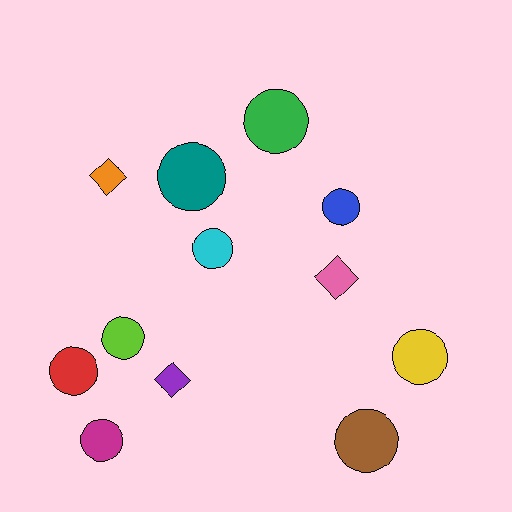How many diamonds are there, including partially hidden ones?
There are 3 diamonds.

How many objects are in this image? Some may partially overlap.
There are 12 objects.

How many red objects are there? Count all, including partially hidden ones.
There is 1 red object.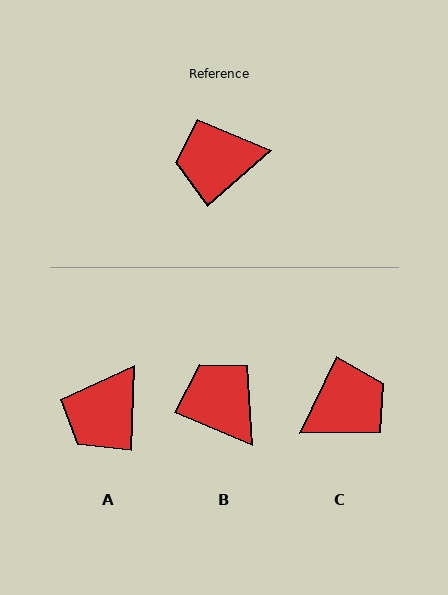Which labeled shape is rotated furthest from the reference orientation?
C, about 156 degrees away.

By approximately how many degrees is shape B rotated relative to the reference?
Approximately 64 degrees clockwise.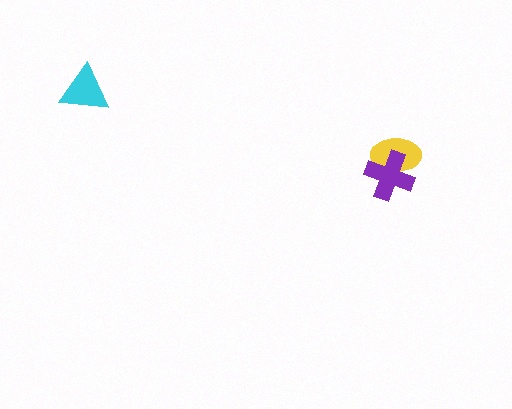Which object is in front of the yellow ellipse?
The purple cross is in front of the yellow ellipse.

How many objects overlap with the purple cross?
1 object overlaps with the purple cross.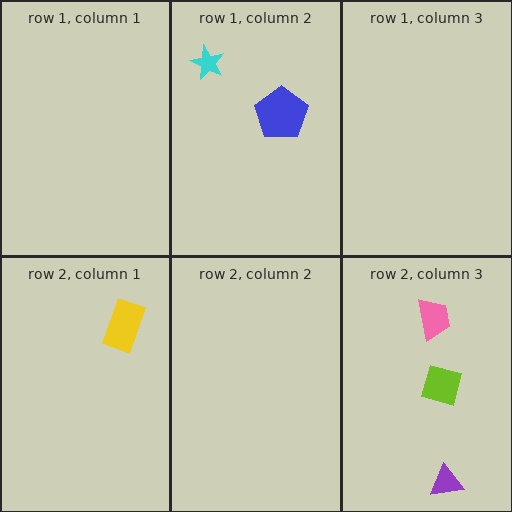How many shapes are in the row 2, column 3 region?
3.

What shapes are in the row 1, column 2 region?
The blue pentagon, the cyan star.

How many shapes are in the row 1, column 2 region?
2.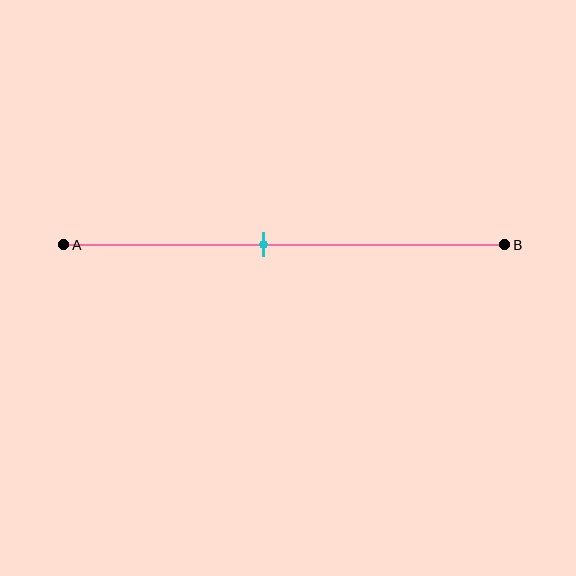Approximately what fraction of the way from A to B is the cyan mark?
The cyan mark is approximately 45% of the way from A to B.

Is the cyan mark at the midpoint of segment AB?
No, the mark is at about 45% from A, not at the 50% midpoint.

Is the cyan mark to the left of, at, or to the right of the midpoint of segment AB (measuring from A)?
The cyan mark is to the left of the midpoint of segment AB.